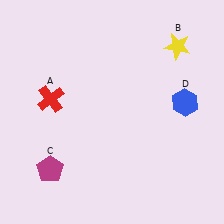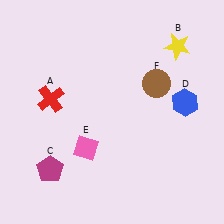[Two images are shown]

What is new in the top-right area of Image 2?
A brown circle (F) was added in the top-right area of Image 2.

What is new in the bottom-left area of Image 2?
A pink diamond (E) was added in the bottom-left area of Image 2.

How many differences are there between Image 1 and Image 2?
There are 2 differences between the two images.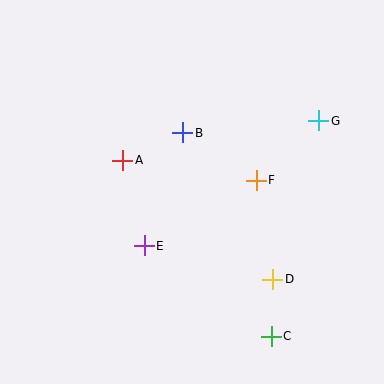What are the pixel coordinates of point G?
Point G is at (319, 121).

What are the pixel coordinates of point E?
Point E is at (144, 246).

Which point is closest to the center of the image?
Point B at (183, 133) is closest to the center.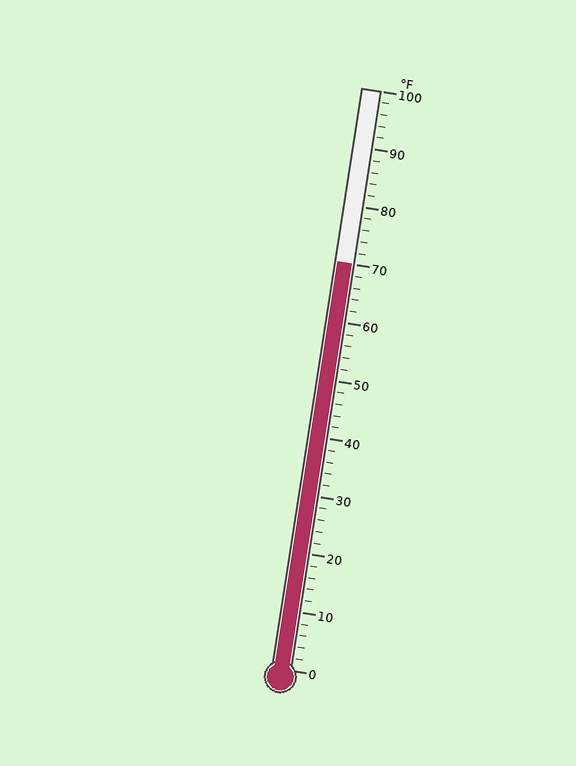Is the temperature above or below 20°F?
The temperature is above 20°F.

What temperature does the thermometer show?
The thermometer shows approximately 70°F.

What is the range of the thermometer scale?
The thermometer scale ranges from 0°F to 100°F.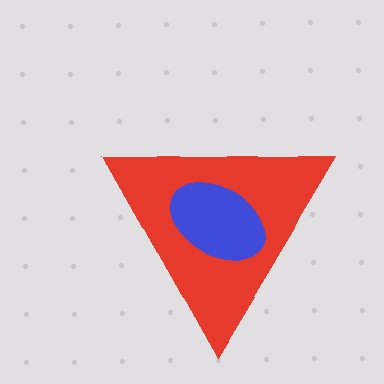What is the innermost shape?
The blue ellipse.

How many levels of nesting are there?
2.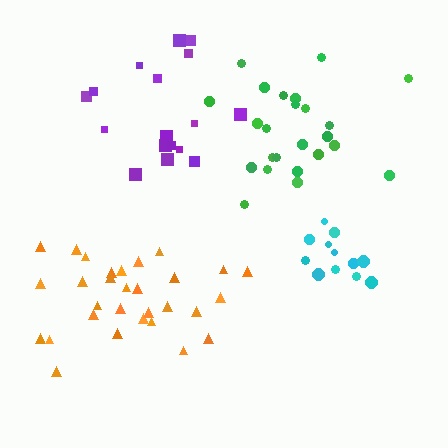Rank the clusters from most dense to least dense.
cyan, green, orange, purple.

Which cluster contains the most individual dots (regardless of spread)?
Orange (30).